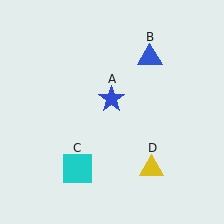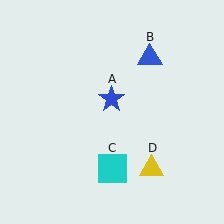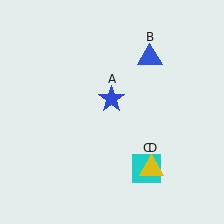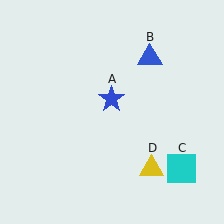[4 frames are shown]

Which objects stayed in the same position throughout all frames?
Blue star (object A) and blue triangle (object B) and yellow triangle (object D) remained stationary.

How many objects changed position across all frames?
1 object changed position: cyan square (object C).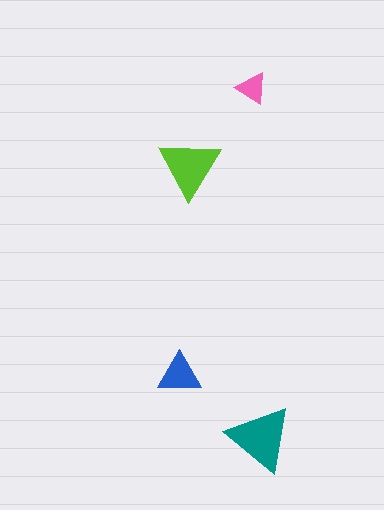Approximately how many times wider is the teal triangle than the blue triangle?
About 1.5 times wider.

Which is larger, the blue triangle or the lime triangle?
The lime one.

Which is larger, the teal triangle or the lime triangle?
The teal one.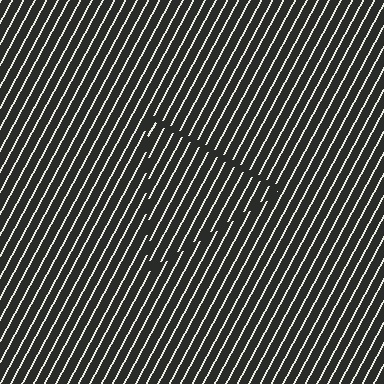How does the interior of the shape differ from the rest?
The interior of the shape contains the same grating, shifted by half a period — the contour is defined by the phase discontinuity where line-ends from the inner and outer gratings abut.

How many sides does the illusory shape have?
3 sides — the line-ends trace a triangle.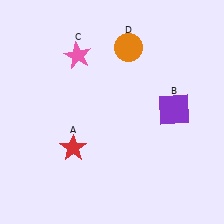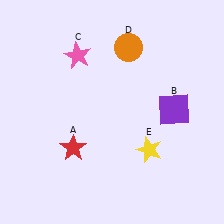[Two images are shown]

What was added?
A yellow star (E) was added in Image 2.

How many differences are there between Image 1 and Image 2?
There is 1 difference between the two images.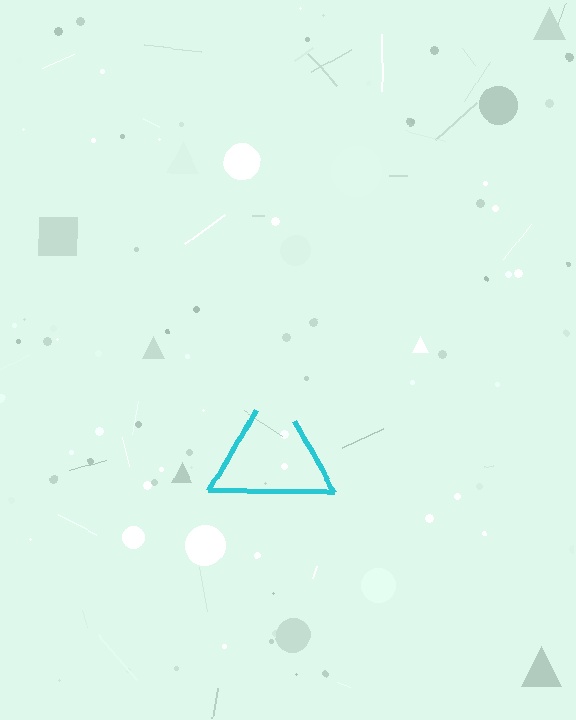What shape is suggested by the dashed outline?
The dashed outline suggests a triangle.